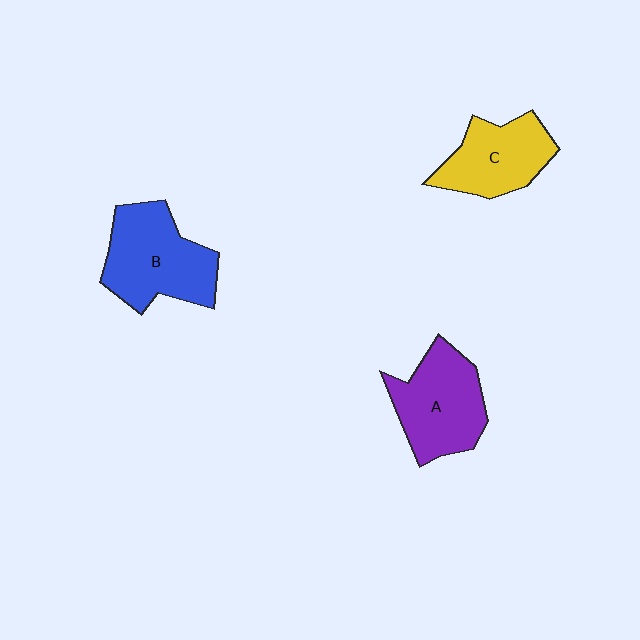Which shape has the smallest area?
Shape C (yellow).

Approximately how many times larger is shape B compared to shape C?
Approximately 1.3 times.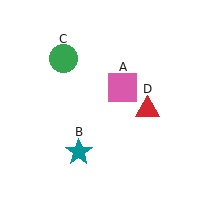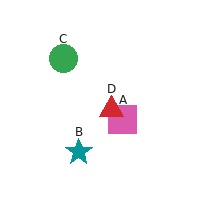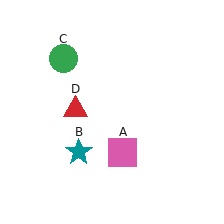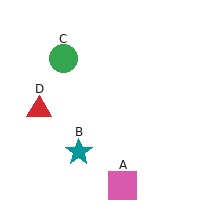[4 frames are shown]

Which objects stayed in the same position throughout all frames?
Teal star (object B) and green circle (object C) remained stationary.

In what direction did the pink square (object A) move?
The pink square (object A) moved down.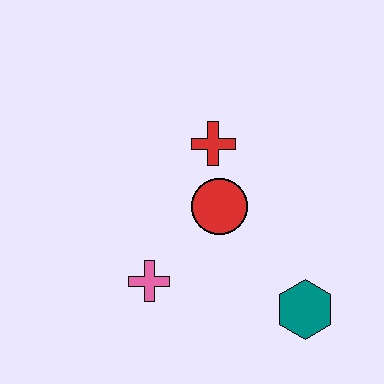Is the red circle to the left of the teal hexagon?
Yes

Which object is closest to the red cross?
The red circle is closest to the red cross.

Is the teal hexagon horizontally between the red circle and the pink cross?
No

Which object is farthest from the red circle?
The teal hexagon is farthest from the red circle.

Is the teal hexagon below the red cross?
Yes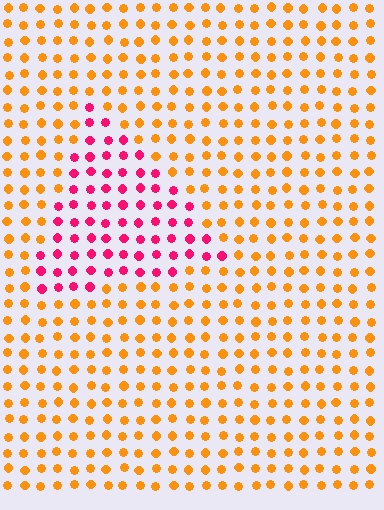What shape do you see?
I see a triangle.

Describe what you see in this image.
The image is filled with small orange elements in a uniform arrangement. A triangle-shaped region is visible where the elements are tinted to a slightly different hue, forming a subtle color boundary.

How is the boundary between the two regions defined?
The boundary is defined purely by a slight shift in hue (about 59 degrees). Spacing, size, and orientation are identical on both sides.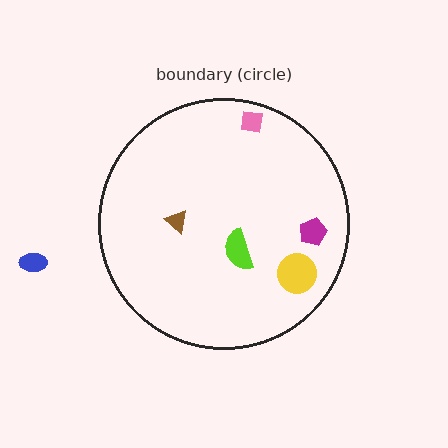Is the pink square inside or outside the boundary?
Inside.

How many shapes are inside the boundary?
5 inside, 1 outside.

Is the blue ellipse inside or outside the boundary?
Outside.